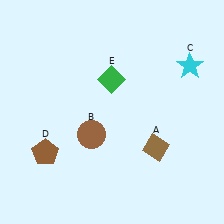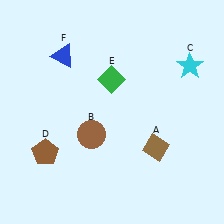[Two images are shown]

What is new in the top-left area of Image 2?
A blue triangle (F) was added in the top-left area of Image 2.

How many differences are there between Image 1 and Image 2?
There is 1 difference between the two images.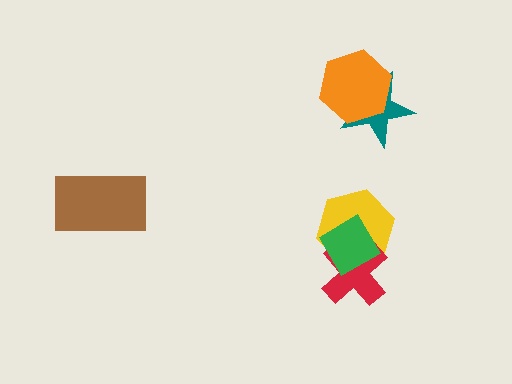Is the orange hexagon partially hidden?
No, no other shape covers it.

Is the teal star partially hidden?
Yes, it is partially covered by another shape.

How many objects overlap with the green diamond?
2 objects overlap with the green diamond.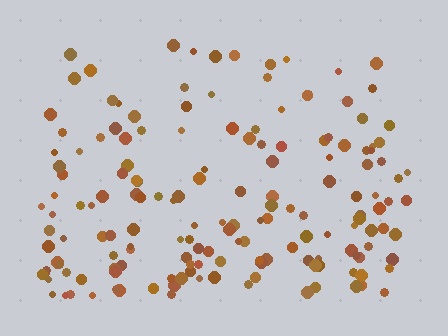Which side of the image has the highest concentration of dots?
The bottom.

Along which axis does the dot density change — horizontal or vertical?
Vertical.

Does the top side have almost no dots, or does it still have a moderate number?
Still a moderate number, just noticeably fewer than the bottom.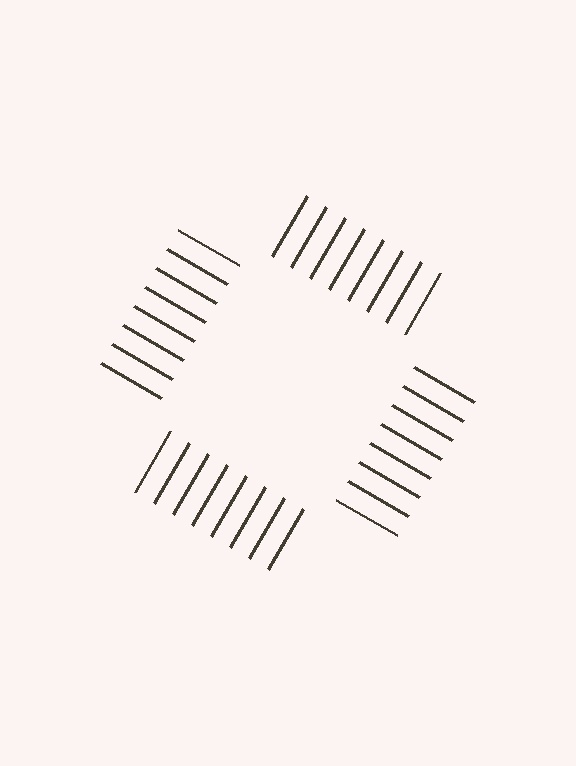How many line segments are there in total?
32 — 8 along each of the 4 edges.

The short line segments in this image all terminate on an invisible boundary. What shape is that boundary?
An illusory square — the line segments terminate on its edges but no continuous stroke is drawn.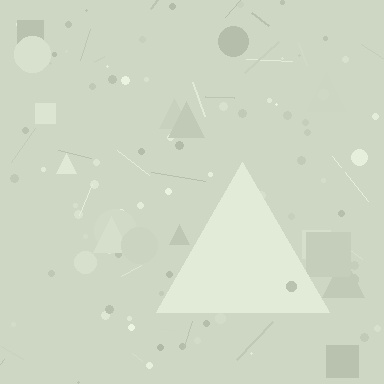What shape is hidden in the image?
A triangle is hidden in the image.